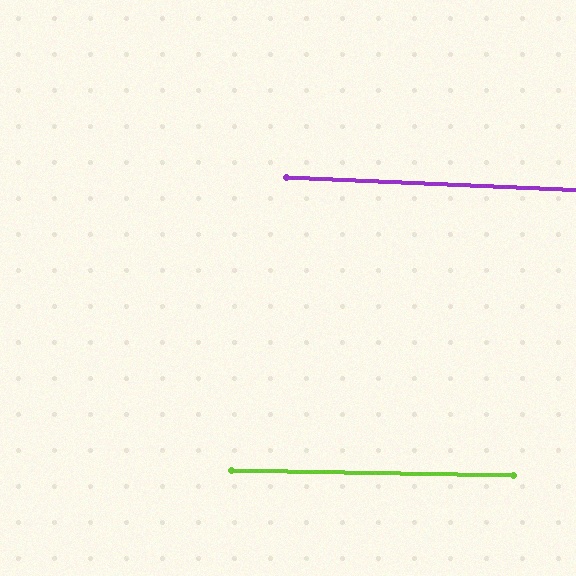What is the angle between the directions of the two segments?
Approximately 1 degree.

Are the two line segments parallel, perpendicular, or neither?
Parallel — their directions differ by only 1.3°.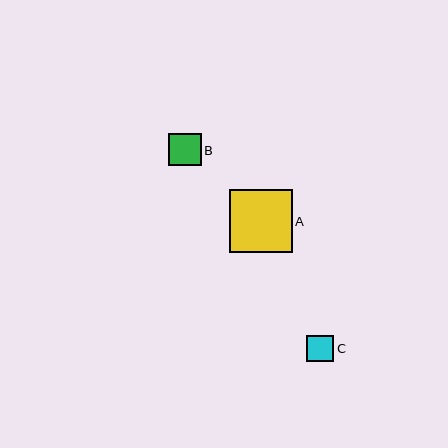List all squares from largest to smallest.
From largest to smallest: A, B, C.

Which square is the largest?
Square A is the largest with a size of approximately 63 pixels.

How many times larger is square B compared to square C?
Square B is approximately 1.2 times the size of square C.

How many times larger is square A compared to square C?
Square A is approximately 2.4 times the size of square C.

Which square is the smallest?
Square C is the smallest with a size of approximately 27 pixels.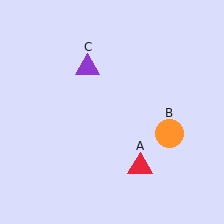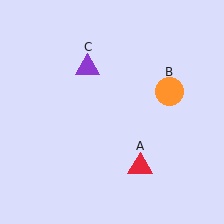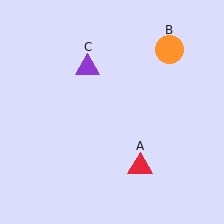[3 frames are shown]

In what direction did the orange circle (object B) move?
The orange circle (object B) moved up.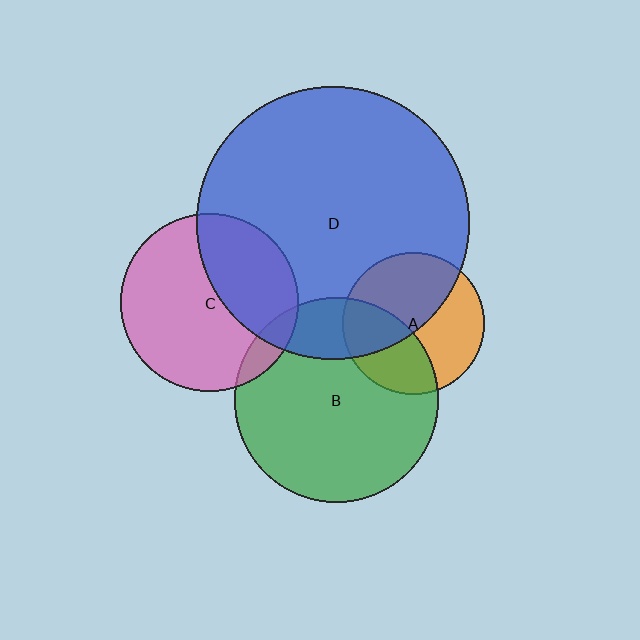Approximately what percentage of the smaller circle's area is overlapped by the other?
Approximately 50%.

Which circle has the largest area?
Circle D (blue).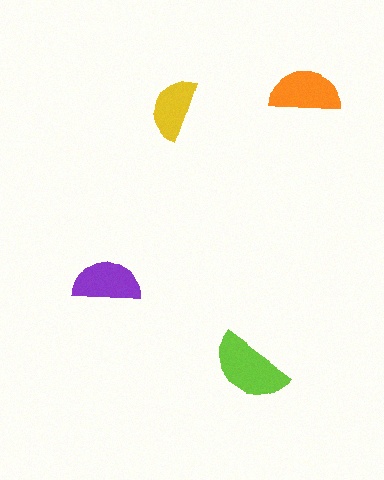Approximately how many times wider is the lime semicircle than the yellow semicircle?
About 1.5 times wider.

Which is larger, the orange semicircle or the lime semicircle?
The lime one.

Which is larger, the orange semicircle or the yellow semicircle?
The orange one.